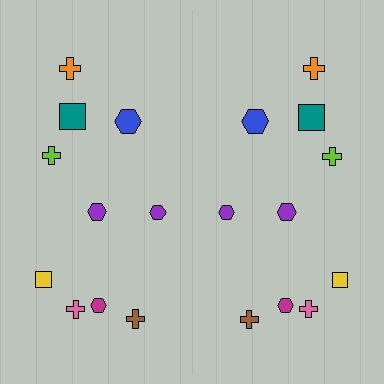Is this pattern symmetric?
Yes, this pattern has bilateral (reflection) symmetry.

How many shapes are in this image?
There are 20 shapes in this image.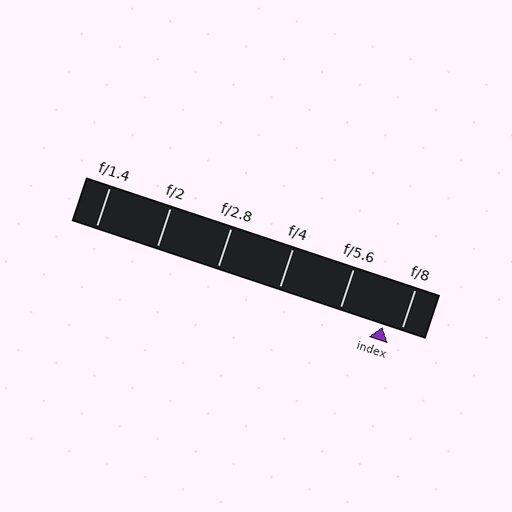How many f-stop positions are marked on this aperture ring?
There are 6 f-stop positions marked.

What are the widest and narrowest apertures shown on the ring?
The widest aperture shown is f/1.4 and the narrowest is f/8.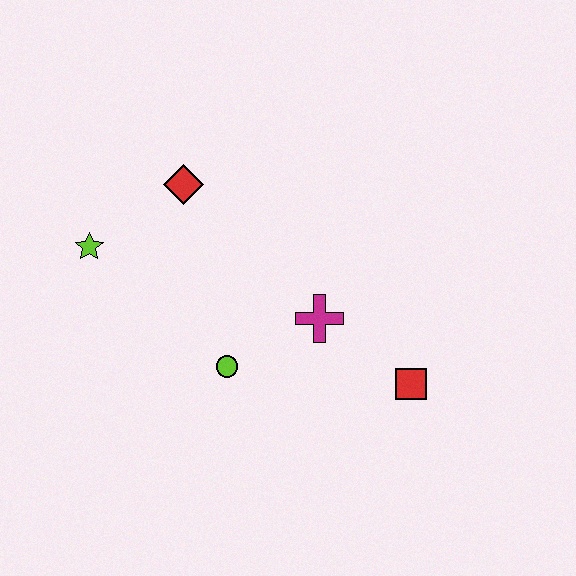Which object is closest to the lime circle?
The magenta cross is closest to the lime circle.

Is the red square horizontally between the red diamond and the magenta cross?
No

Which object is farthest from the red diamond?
The red square is farthest from the red diamond.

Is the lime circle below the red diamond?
Yes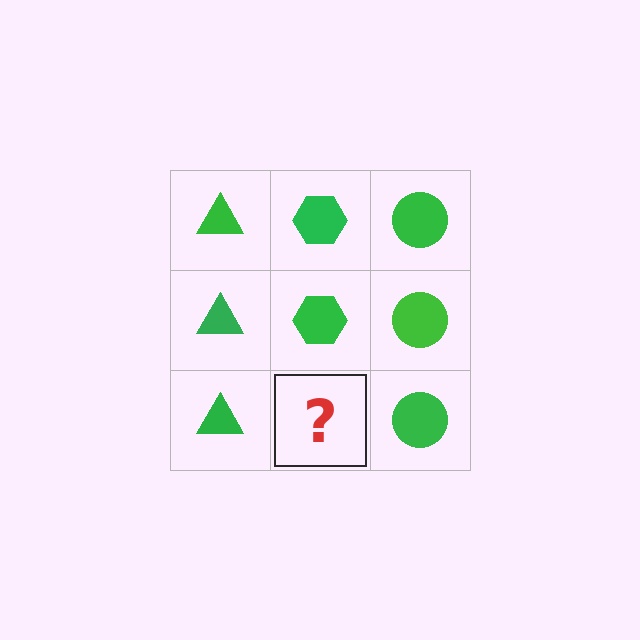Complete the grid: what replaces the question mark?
The question mark should be replaced with a green hexagon.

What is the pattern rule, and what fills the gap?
The rule is that each column has a consistent shape. The gap should be filled with a green hexagon.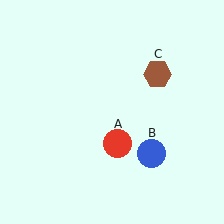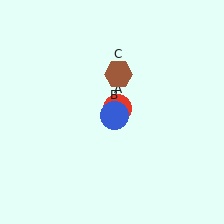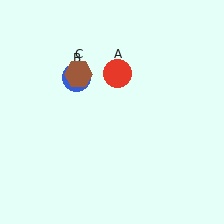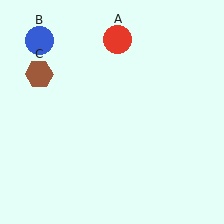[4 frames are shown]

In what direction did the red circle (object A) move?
The red circle (object A) moved up.